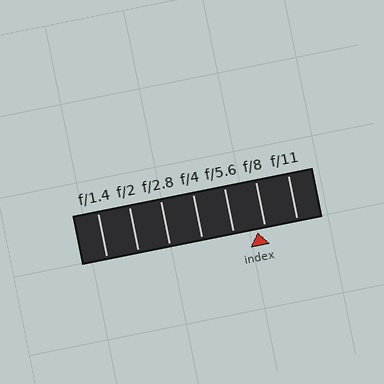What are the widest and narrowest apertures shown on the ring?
The widest aperture shown is f/1.4 and the narrowest is f/11.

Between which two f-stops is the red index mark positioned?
The index mark is between f/5.6 and f/8.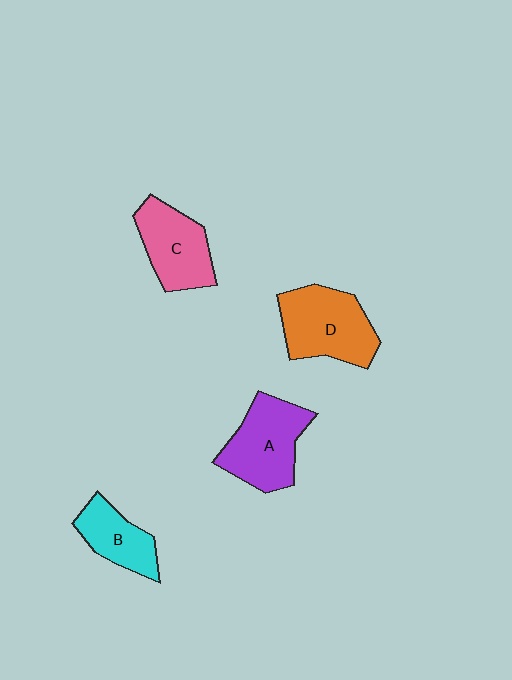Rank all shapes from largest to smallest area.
From largest to smallest: D (orange), A (purple), C (pink), B (cyan).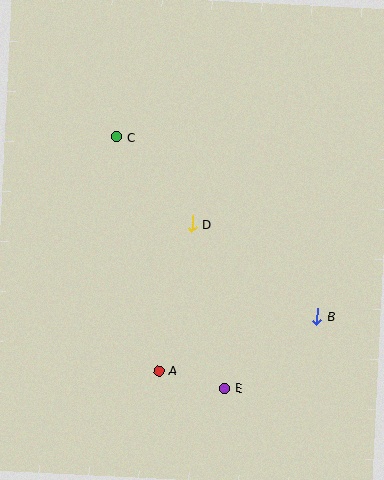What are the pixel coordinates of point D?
Point D is at (192, 224).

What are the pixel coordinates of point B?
Point B is at (317, 316).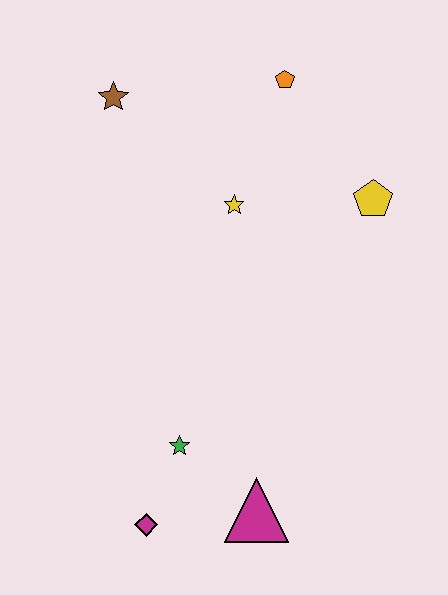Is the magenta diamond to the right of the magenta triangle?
No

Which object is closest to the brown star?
The yellow star is closest to the brown star.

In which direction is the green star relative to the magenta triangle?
The green star is to the left of the magenta triangle.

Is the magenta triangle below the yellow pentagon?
Yes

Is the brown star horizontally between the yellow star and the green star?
No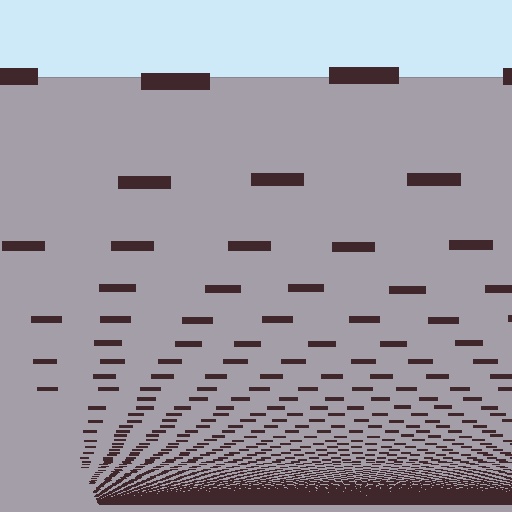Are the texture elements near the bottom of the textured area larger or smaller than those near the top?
Smaller. The gradient is inverted — elements near the bottom are smaller and denser.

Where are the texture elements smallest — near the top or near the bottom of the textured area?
Near the bottom.